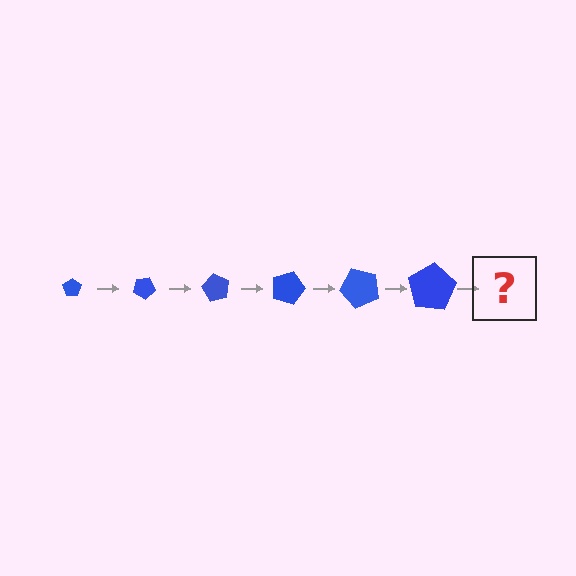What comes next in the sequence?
The next element should be a pentagon, larger than the previous one and rotated 180 degrees from the start.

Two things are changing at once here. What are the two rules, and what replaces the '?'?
The two rules are that the pentagon grows larger each step and it rotates 30 degrees each step. The '?' should be a pentagon, larger than the previous one and rotated 180 degrees from the start.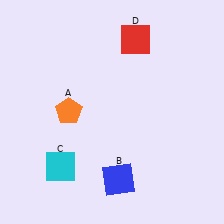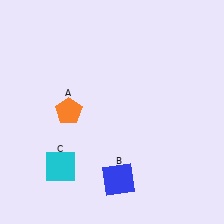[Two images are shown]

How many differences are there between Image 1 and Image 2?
There is 1 difference between the two images.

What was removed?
The red square (D) was removed in Image 2.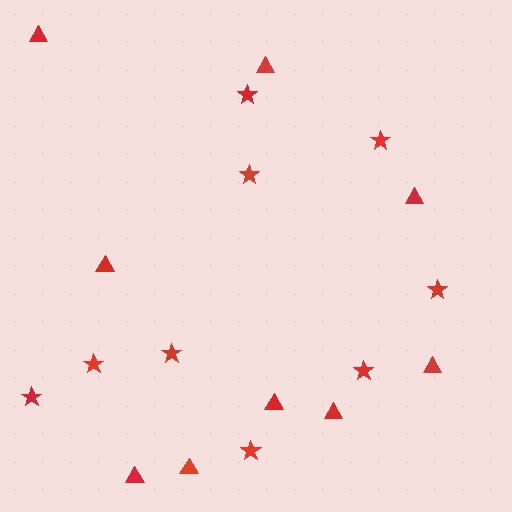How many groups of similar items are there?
There are 2 groups: one group of stars (9) and one group of triangles (9).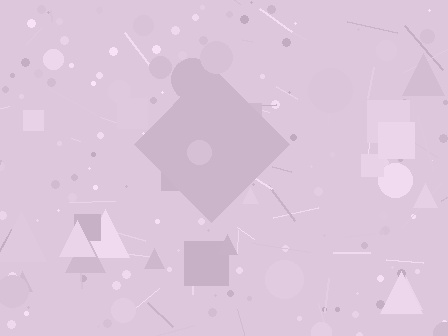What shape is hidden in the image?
A diamond is hidden in the image.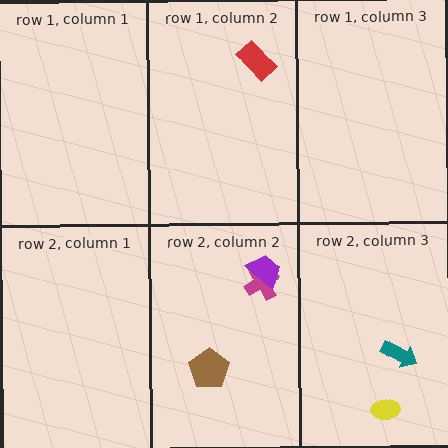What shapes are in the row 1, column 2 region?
The red rectangle.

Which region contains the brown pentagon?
The row 2, column 2 region.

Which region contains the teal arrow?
The row 2, column 3 region.